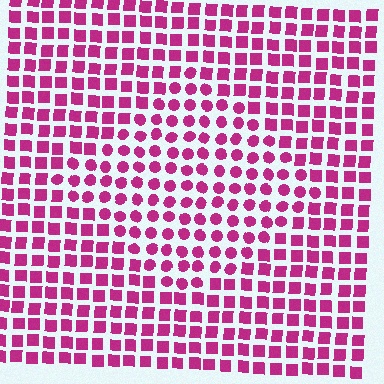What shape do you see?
I see a diamond.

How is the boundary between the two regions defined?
The boundary is defined by a change in element shape: circles inside vs. squares outside. All elements share the same color and spacing.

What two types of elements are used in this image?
The image uses circles inside the diamond region and squares outside it.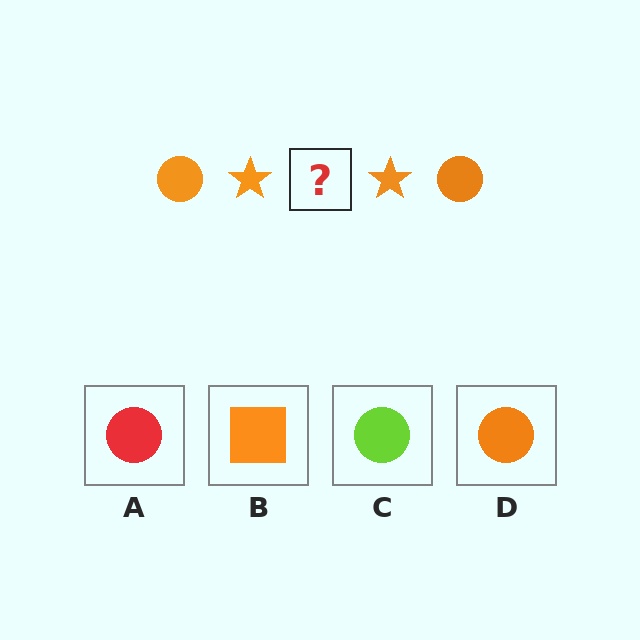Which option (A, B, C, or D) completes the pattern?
D.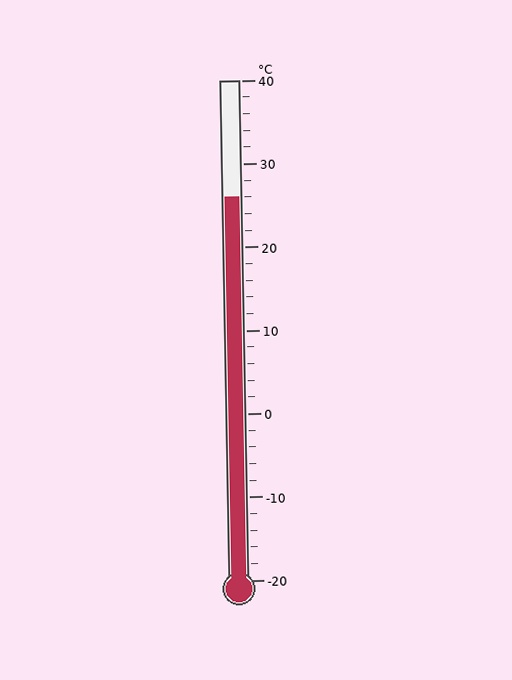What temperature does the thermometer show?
The thermometer shows approximately 26°C.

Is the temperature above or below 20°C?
The temperature is above 20°C.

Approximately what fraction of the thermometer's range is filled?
The thermometer is filled to approximately 75% of its range.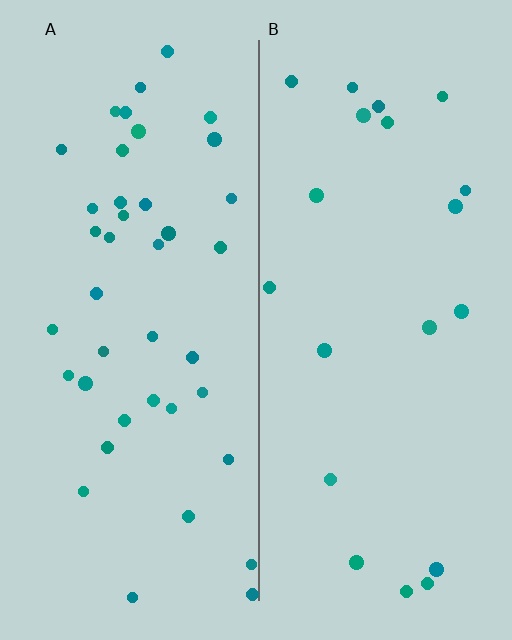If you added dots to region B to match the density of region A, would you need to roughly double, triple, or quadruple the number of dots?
Approximately double.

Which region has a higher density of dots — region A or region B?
A (the left).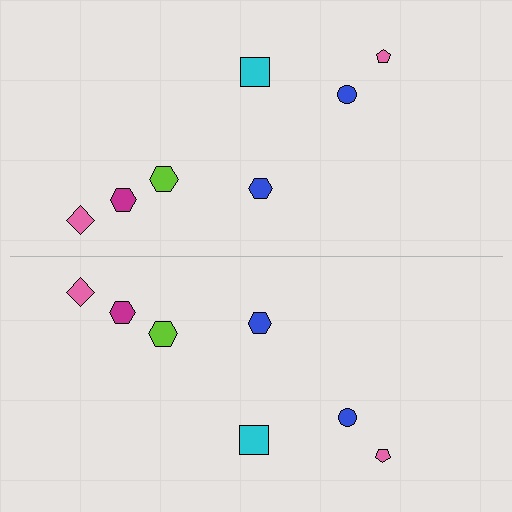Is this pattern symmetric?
Yes, this pattern has bilateral (reflection) symmetry.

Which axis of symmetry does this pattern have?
The pattern has a horizontal axis of symmetry running through the center of the image.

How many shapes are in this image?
There are 14 shapes in this image.